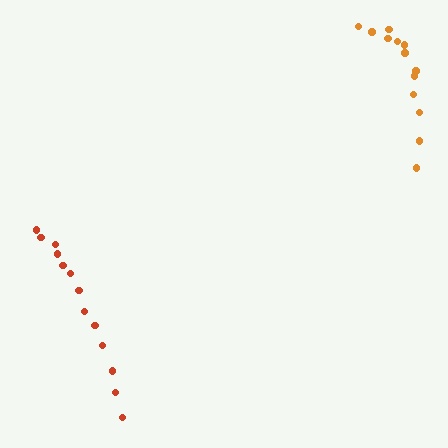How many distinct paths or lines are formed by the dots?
There are 2 distinct paths.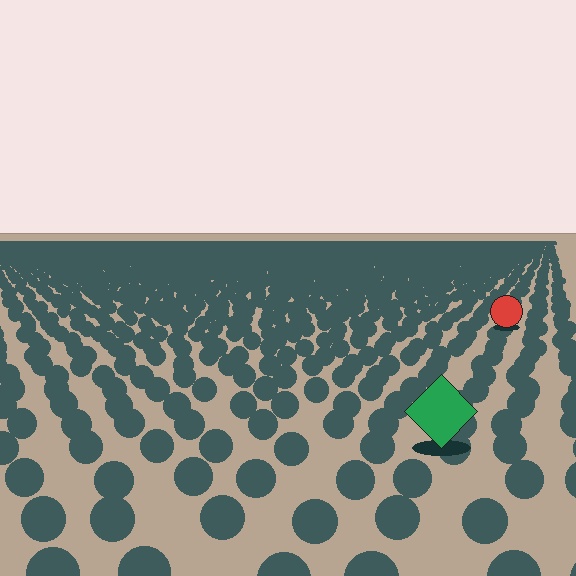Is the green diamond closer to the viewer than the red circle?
Yes. The green diamond is closer — you can tell from the texture gradient: the ground texture is coarser near it.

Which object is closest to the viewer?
The green diamond is closest. The texture marks near it are larger and more spread out.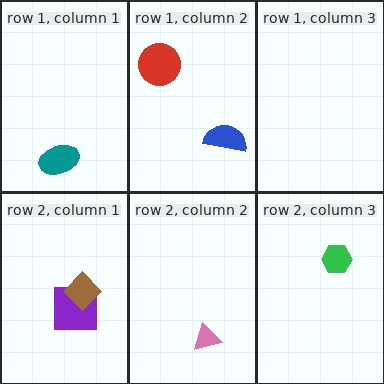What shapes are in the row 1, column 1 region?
The teal ellipse.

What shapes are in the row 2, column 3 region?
The green hexagon.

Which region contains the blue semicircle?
The row 1, column 2 region.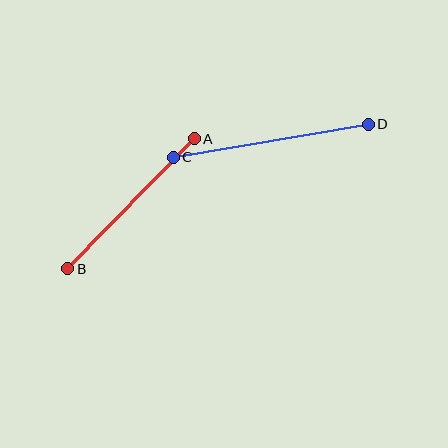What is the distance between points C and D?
The distance is approximately 198 pixels.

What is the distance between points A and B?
The distance is approximately 182 pixels.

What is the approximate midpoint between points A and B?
The midpoint is at approximately (131, 204) pixels.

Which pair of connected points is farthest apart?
Points C and D are farthest apart.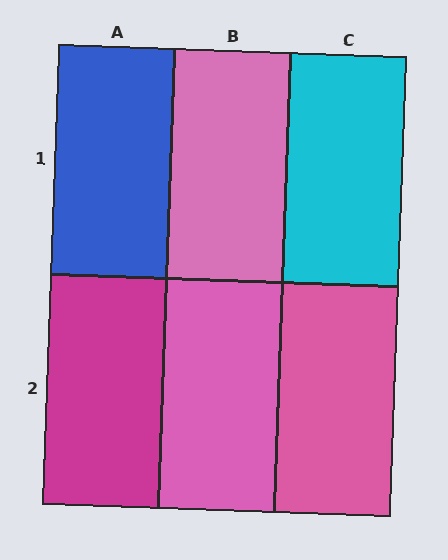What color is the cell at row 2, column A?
Magenta.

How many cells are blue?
1 cell is blue.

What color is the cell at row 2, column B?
Pink.